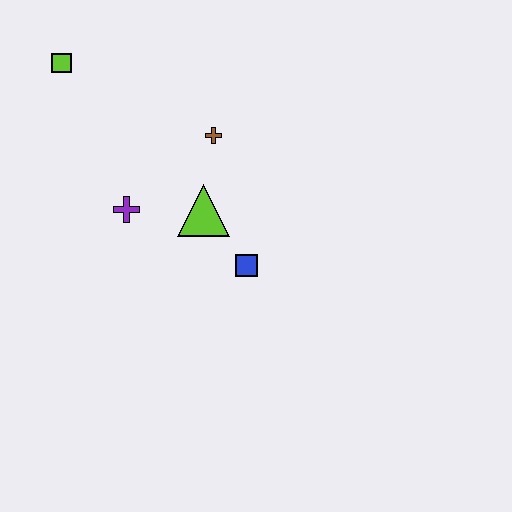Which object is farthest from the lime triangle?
The lime square is farthest from the lime triangle.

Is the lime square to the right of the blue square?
No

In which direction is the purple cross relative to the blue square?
The purple cross is to the left of the blue square.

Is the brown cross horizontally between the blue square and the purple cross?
Yes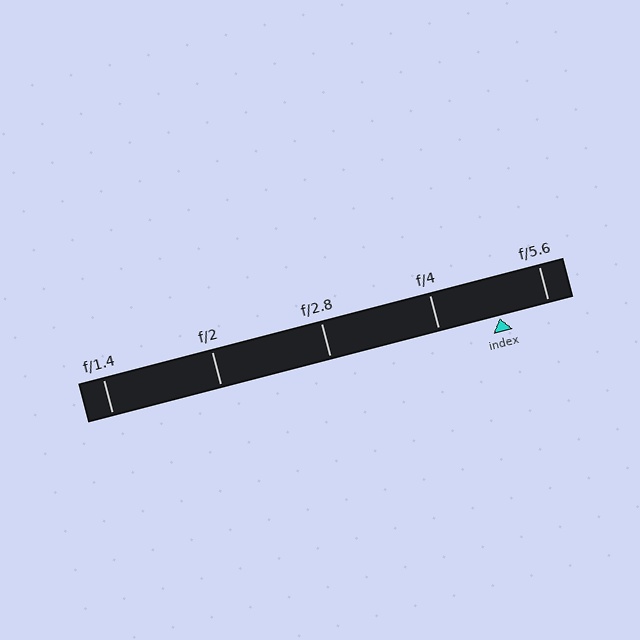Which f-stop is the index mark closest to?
The index mark is closest to f/5.6.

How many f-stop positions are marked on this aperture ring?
There are 5 f-stop positions marked.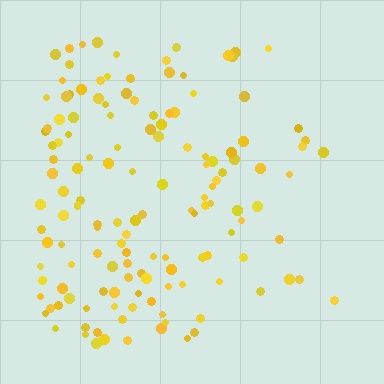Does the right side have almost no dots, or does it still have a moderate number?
Still a moderate number, just noticeably fewer than the left.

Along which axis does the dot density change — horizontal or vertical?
Horizontal.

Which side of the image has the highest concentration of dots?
The left.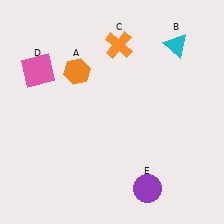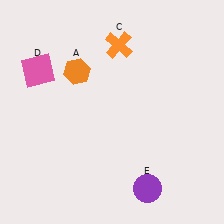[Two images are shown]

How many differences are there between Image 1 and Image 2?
There is 1 difference between the two images.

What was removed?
The cyan triangle (B) was removed in Image 2.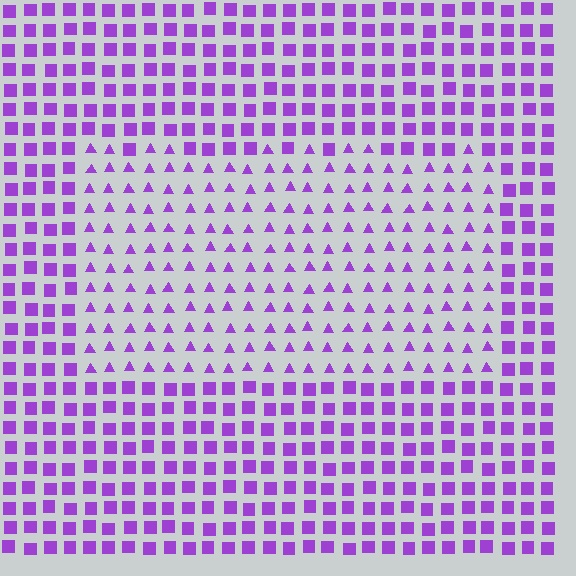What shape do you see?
I see a rectangle.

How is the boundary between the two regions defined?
The boundary is defined by a change in element shape: triangles inside vs. squares outside. All elements share the same color and spacing.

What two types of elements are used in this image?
The image uses triangles inside the rectangle region and squares outside it.